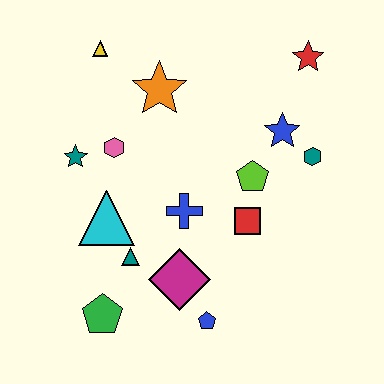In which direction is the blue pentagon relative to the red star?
The blue pentagon is below the red star.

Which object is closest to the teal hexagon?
The blue star is closest to the teal hexagon.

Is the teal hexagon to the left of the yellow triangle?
No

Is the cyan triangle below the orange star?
Yes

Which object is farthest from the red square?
The yellow triangle is farthest from the red square.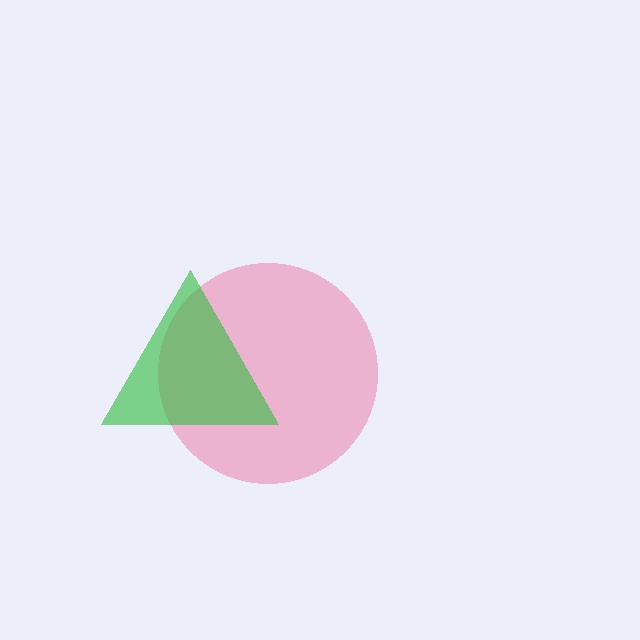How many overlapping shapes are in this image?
There are 2 overlapping shapes in the image.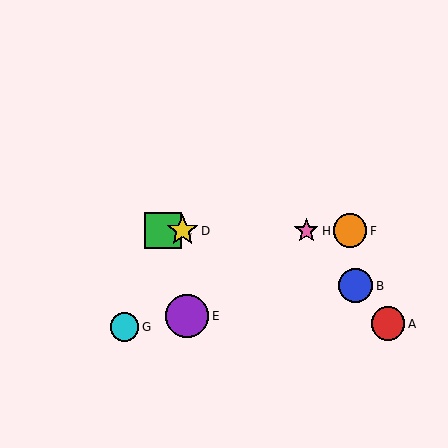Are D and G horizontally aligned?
No, D is at y≈231 and G is at y≈327.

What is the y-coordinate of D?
Object D is at y≈231.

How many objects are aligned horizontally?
4 objects (C, D, F, H) are aligned horizontally.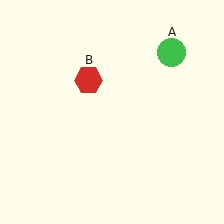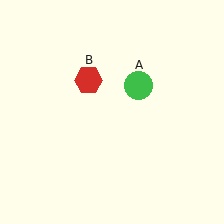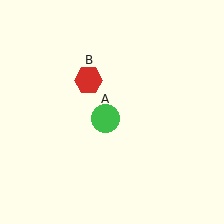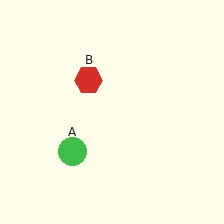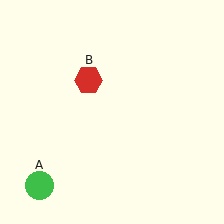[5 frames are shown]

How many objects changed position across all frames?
1 object changed position: green circle (object A).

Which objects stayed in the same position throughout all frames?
Red hexagon (object B) remained stationary.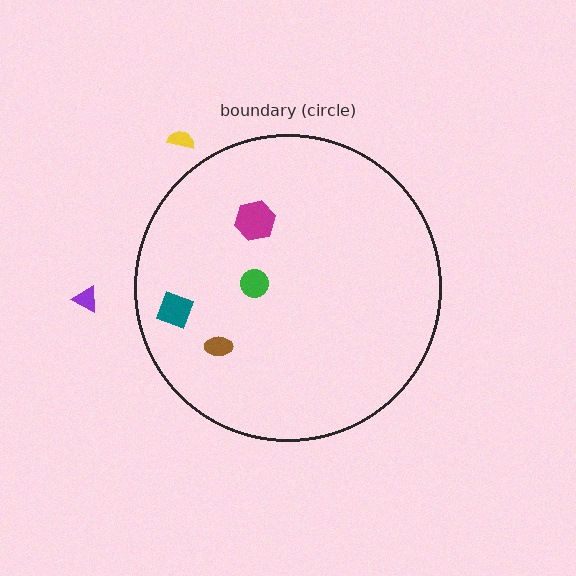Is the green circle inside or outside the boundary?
Inside.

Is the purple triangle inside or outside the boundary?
Outside.